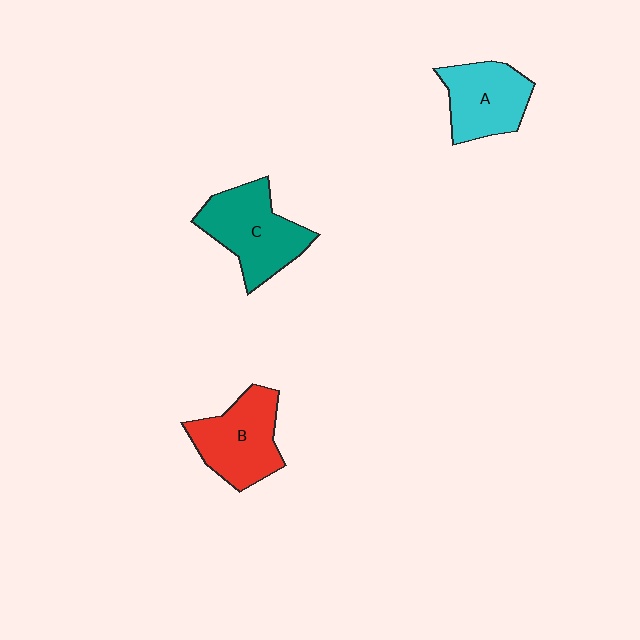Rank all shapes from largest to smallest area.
From largest to smallest: C (teal), B (red), A (cyan).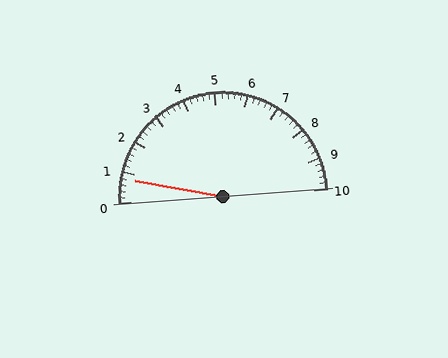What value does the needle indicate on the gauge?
The needle indicates approximately 0.8.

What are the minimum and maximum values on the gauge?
The gauge ranges from 0 to 10.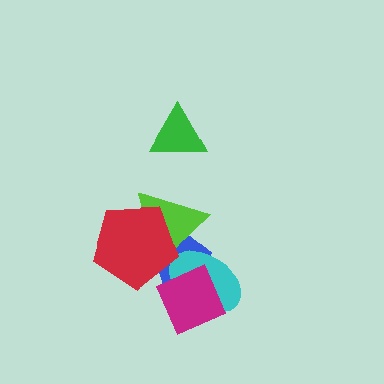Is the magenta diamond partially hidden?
No, no other shape covers it.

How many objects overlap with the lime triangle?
3 objects overlap with the lime triangle.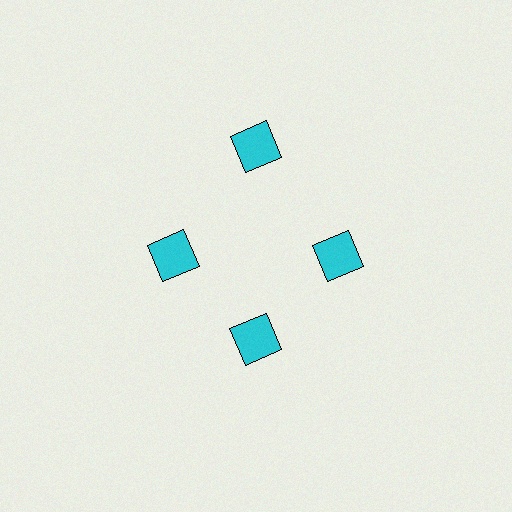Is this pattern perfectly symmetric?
No. The 4 cyan squares are arranged in a ring, but one element near the 12 o'clock position is pushed outward from the center, breaking the 4-fold rotational symmetry.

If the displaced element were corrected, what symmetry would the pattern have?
It would have 4-fold rotational symmetry — the pattern would map onto itself every 90 degrees.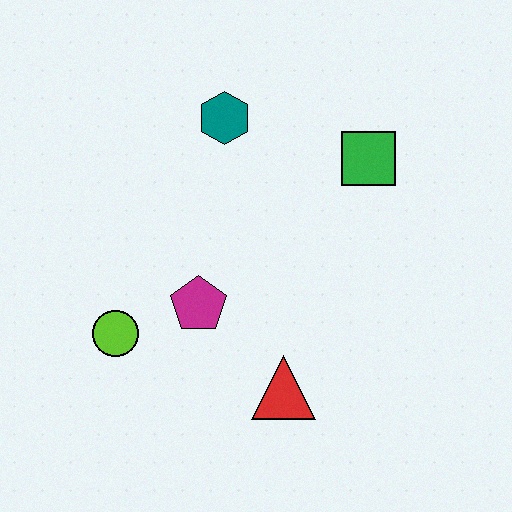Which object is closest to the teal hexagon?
The green square is closest to the teal hexagon.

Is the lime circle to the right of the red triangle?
No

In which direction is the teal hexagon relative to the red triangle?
The teal hexagon is above the red triangle.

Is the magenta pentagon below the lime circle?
No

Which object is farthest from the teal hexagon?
The red triangle is farthest from the teal hexagon.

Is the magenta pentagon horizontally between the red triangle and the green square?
No